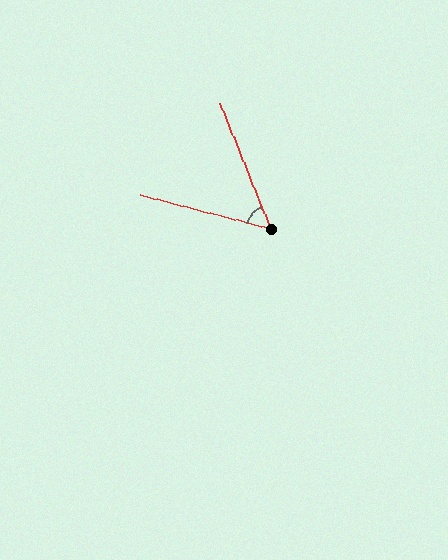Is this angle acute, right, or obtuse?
It is acute.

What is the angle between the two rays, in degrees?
Approximately 53 degrees.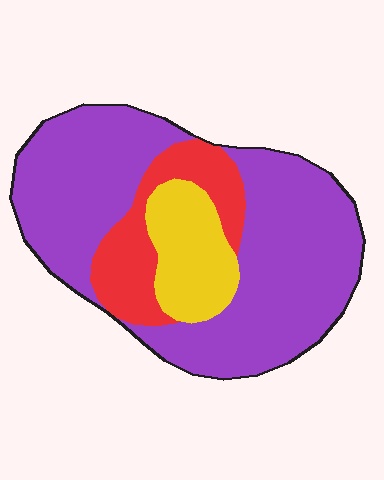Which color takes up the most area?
Purple, at roughly 70%.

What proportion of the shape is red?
Red covers 17% of the shape.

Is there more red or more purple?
Purple.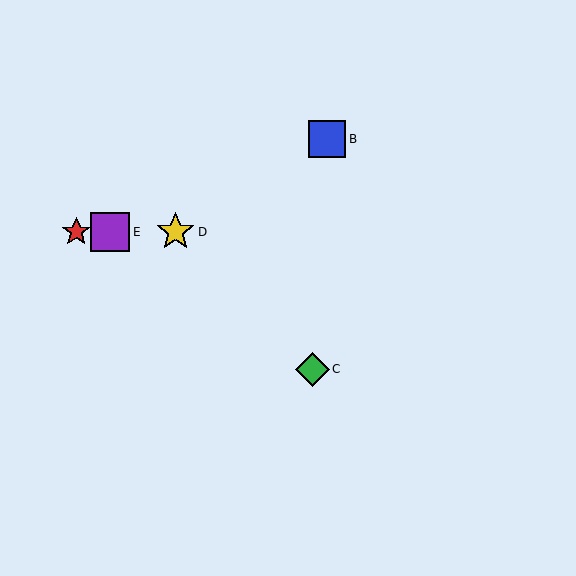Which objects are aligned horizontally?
Objects A, D, E are aligned horizontally.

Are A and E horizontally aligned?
Yes, both are at y≈232.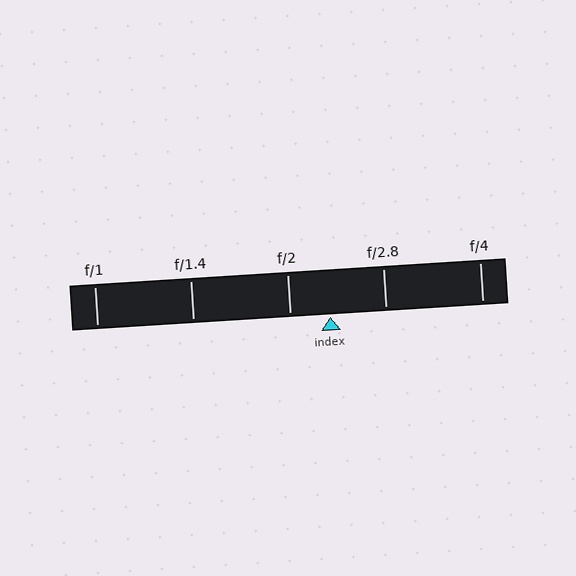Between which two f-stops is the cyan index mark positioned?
The index mark is between f/2 and f/2.8.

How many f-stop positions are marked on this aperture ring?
There are 5 f-stop positions marked.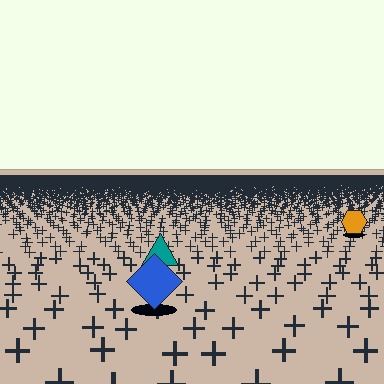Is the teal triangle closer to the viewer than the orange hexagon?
Yes. The teal triangle is closer — you can tell from the texture gradient: the ground texture is coarser near it.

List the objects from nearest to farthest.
From nearest to farthest: the blue diamond, the teal triangle, the orange hexagon.